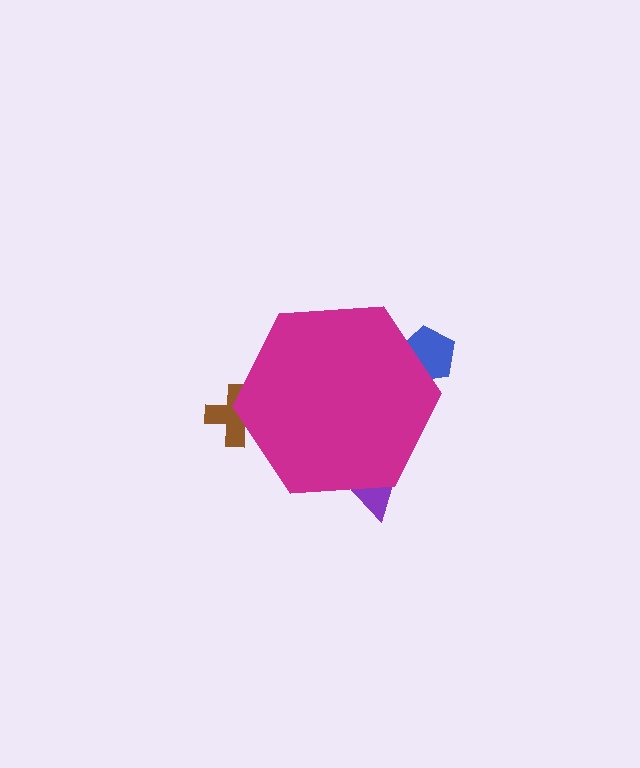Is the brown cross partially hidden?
Yes, the brown cross is partially hidden behind the magenta hexagon.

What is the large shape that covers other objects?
A magenta hexagon.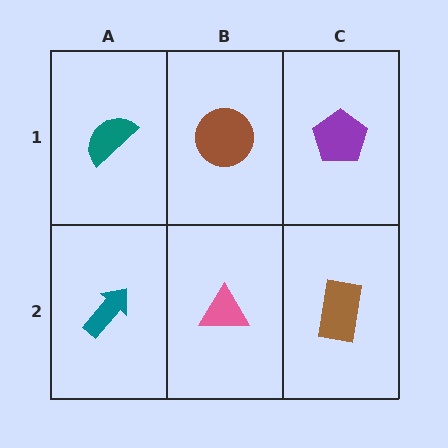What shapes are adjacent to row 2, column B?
A brown circle (row 1, column B), a teal arrow (row 2, column A), a brown rectangle (row 2, column C).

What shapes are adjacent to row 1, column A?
A teal arrow (row 2, column A), a brown circle (row 1, column B).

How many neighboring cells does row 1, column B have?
3.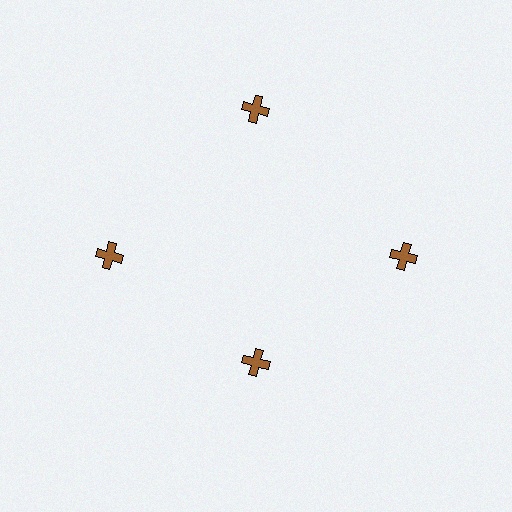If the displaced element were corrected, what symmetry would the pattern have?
It would have 4-fold rotational symmetry — the pattern would map onto itself every 90 degrees.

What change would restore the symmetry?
The symmetry would be restored by moving it outward, back onto the ring so that all 4 crosses sit at equal angles and equal distance from the center.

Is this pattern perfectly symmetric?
No. The 4 brown crosses are arranged in a ring, but one element near the 6 o'clock position is pulled inward toward the center, breaking the 4-fold rotational symmetry.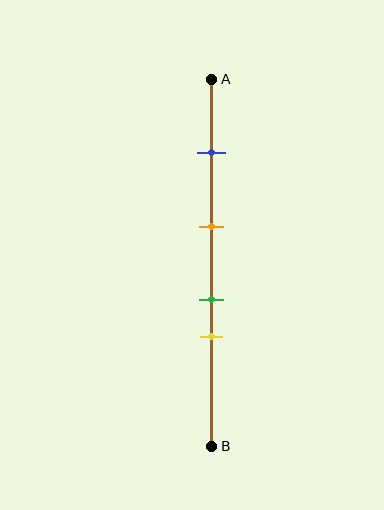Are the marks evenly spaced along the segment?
No, the marks are not evenly spaced.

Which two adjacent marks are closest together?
The green and yellow marks are the closest adjacent pair.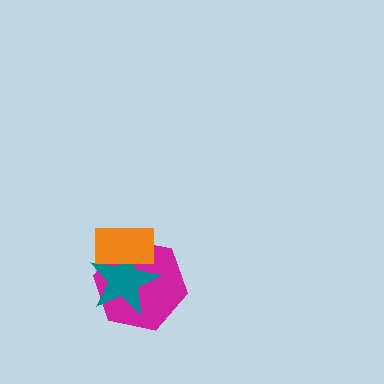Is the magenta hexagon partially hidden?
Yes, it is partially covered by another shape.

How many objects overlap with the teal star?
2 objects overlap with the teal star.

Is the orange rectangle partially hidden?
No, no other shape covers it.